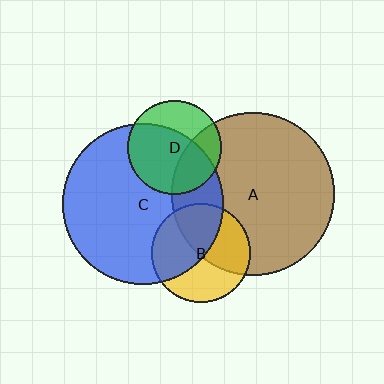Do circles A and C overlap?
Yes.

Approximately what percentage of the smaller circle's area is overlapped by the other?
Approximately 20%.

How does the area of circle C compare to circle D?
Approximately 2.9 times.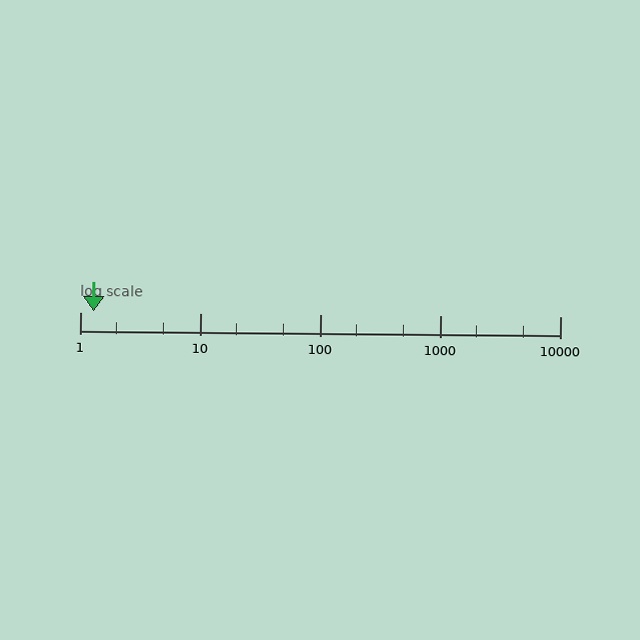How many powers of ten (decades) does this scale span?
The scale spans 4 decades, from 1 to 10000.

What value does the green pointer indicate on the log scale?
The pointer indicates approximately 1.3.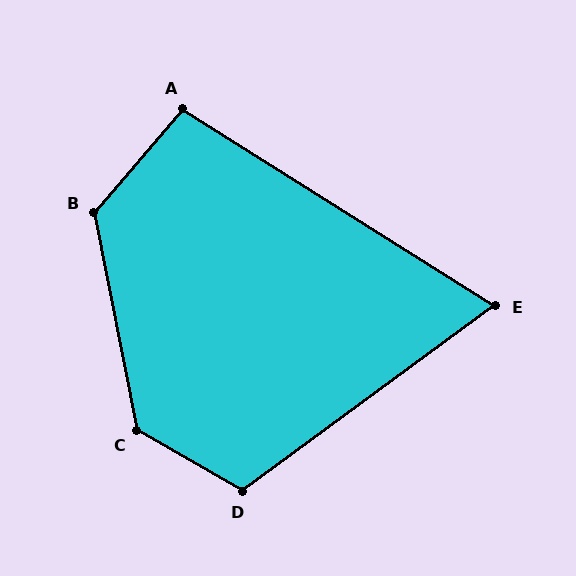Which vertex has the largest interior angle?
C, at approximately 131 degrees.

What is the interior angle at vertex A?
Approximately 98 degrees (obtuse).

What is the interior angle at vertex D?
Approximately 114 degrees (obtuse).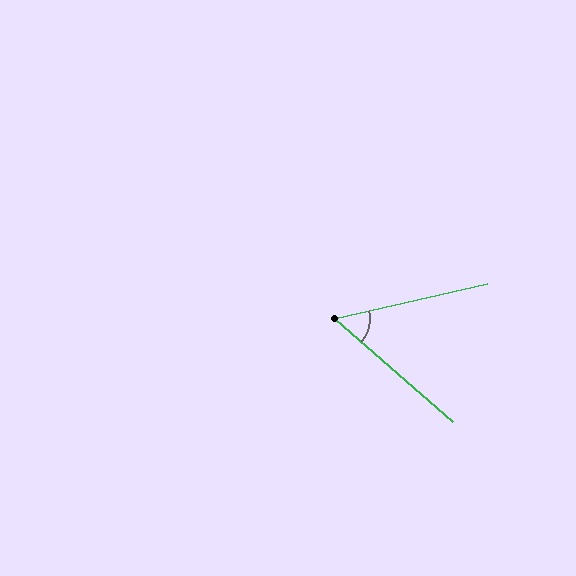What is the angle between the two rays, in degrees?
Approximately 54 degrees.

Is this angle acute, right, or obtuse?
It is acute.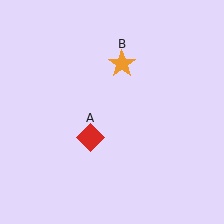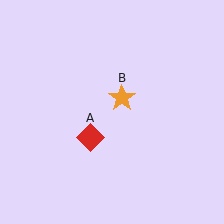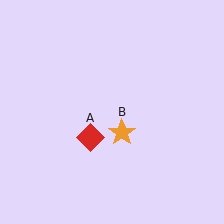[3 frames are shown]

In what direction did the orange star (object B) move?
The orange star (object B) moved down.